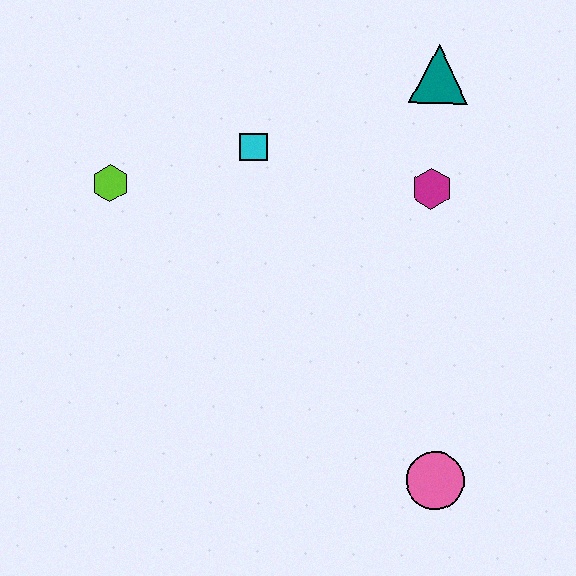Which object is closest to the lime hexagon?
The cyan square is closest to the lime hexagon.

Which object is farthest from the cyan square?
The pink circle is farthest from the cyan square.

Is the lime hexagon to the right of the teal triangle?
No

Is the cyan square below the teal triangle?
Yes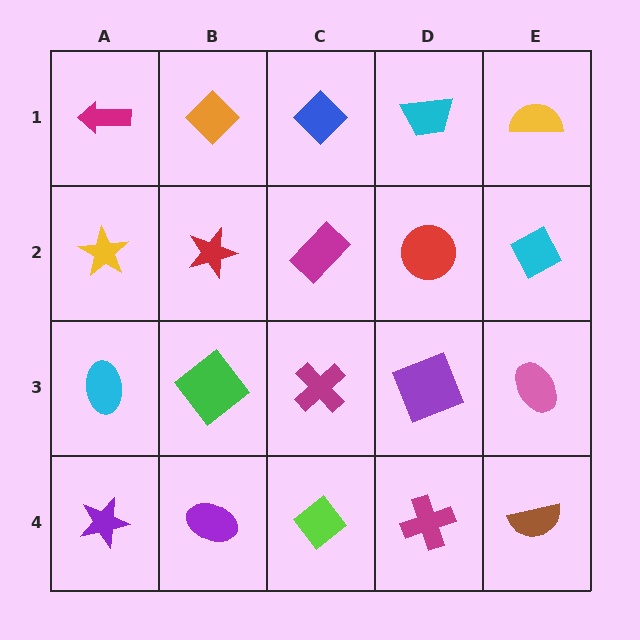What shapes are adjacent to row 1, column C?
A magenta rectangle (row 2, column C), an orange diamond (row 1, column B), a cyan trapezoid (row 1, column D).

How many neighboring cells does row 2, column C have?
4.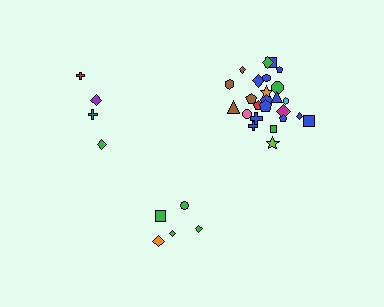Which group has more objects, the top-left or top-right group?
The top-right group.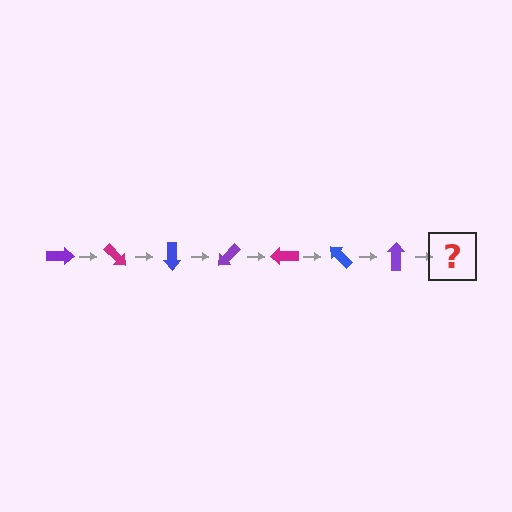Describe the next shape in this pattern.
It should be a magenta arrow, rotated 315 degrees from the start.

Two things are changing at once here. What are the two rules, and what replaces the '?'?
The two rules are that it rotates 45 degrees each step and the color cycles through purple, magenta, and blue. The '?' should be a magenta arrow, rotated 315 degrees from the start.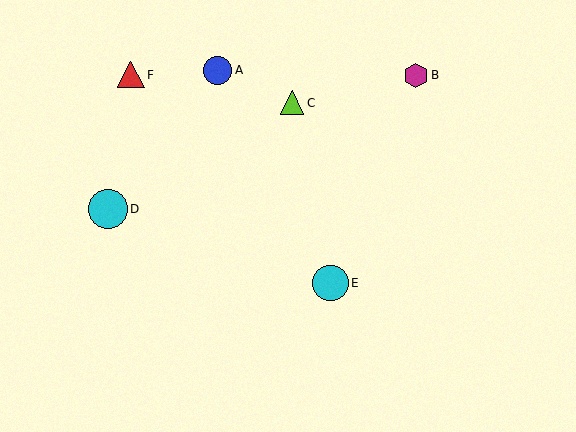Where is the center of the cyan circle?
The center of the cyan circle is at (108, 209).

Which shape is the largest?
The cyan circle (labeled D) is the largest.